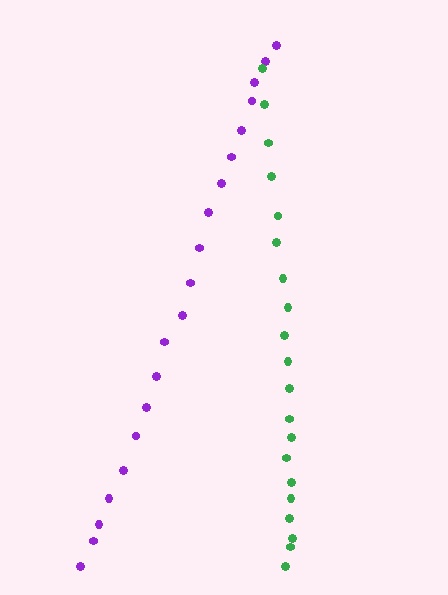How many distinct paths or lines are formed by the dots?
There are 2 distinct paths.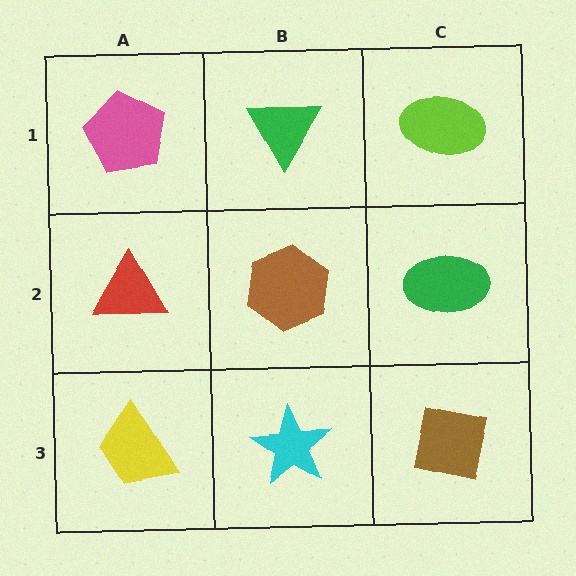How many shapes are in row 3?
3 shapes.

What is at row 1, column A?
A pink pentagon.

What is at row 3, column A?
A yellow trapezoid.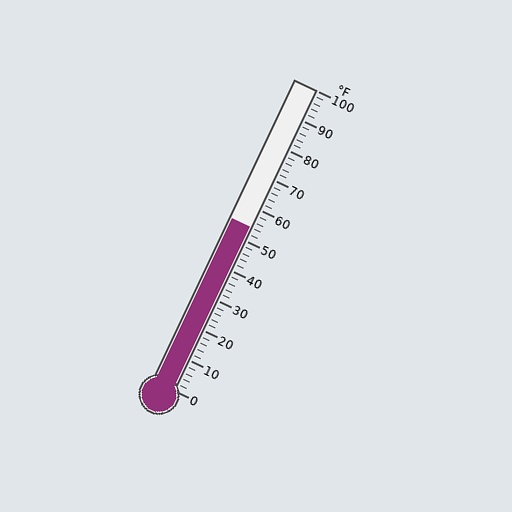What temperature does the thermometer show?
The thermometer shows approximately 54°F.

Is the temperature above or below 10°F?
The temperature is above 10°F.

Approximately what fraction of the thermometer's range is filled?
The thermometer is filled to approximately 55% of its range.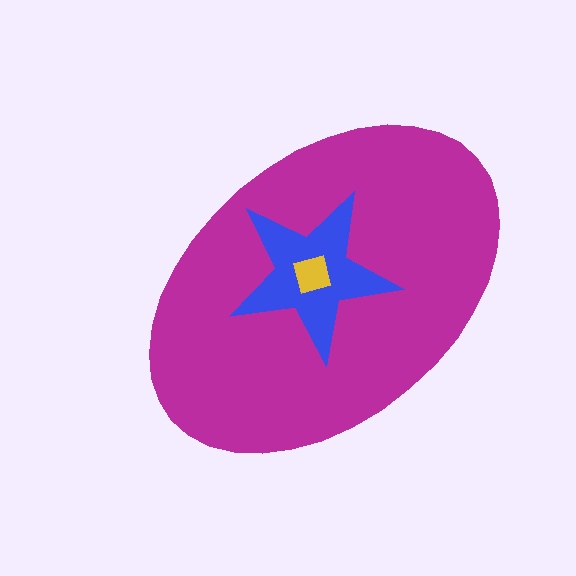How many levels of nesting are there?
3.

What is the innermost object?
The yellow square.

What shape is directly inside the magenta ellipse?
The blue star.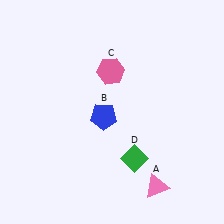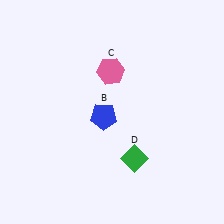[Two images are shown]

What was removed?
The pink triangle (A) was removed in Image 2.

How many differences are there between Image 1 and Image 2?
There is 1 difference between the two images.